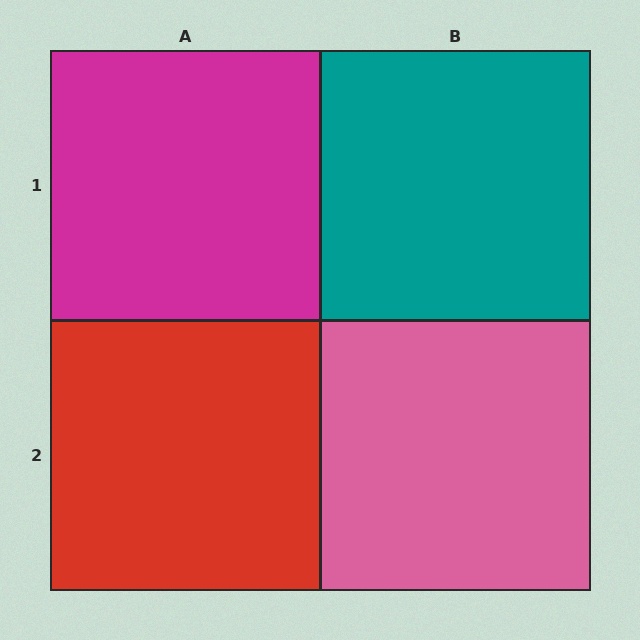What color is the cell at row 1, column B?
Teal.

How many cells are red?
1 cell is red.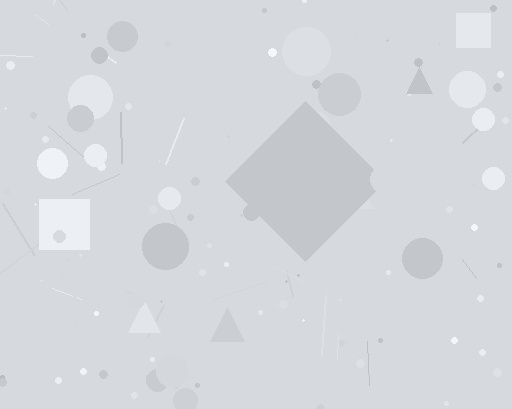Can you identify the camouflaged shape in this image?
The camouflaged shape is a diamond.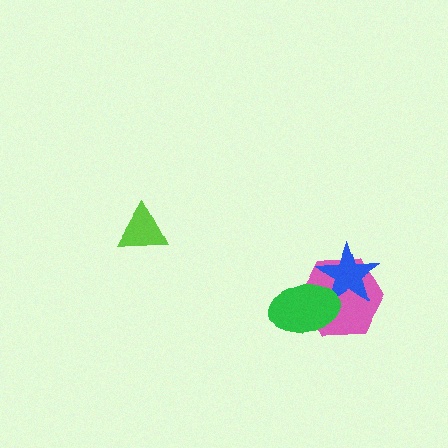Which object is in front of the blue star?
The green ellipse is in front of the blue star.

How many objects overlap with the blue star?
2 objects overlap with the blue star.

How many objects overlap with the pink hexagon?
2 objects overlap with the pink hexagon.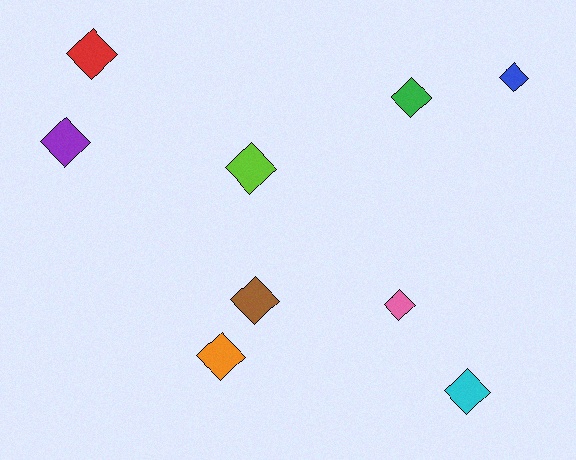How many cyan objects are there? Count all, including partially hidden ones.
There is 1 cyan object.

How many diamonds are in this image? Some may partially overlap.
There are 9 diamonds.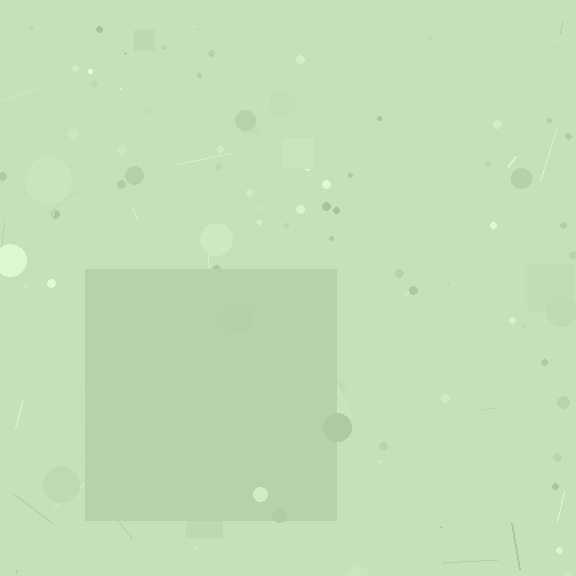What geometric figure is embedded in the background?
A square is embedded in the background.